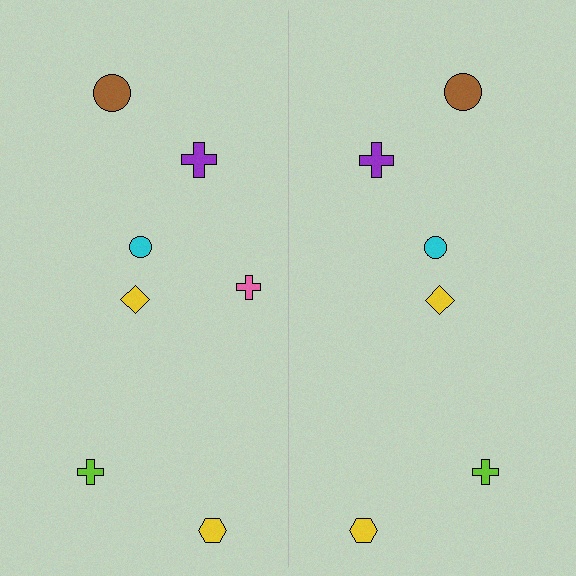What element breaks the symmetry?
A pink cross is missing from the right side.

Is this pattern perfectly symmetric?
No, the pattern is not perfectly symmetric. A pink cross is missing from the right side.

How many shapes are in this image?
There are 13 shapes in this image.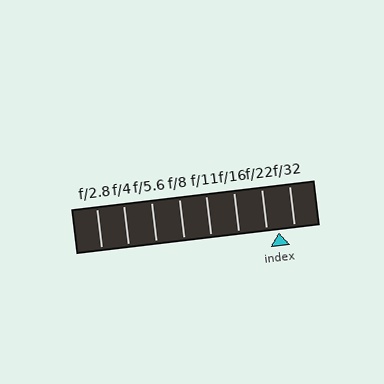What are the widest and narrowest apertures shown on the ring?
The widest aperture shown is f/2.8 and the narrowest is f/32.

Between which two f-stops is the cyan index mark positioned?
The index mark is between f/22 and f/32.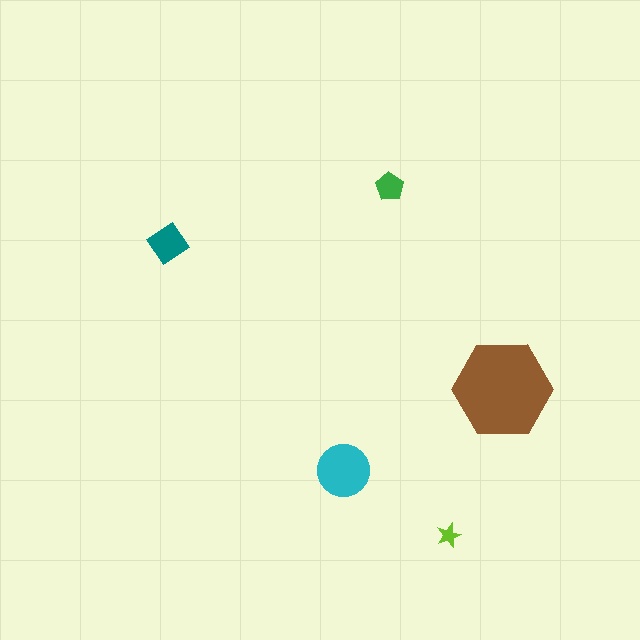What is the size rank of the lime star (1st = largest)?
5th.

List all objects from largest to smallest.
The brown hexagon, the cyan circle, the teal diamond, the green pentagon, the lime star.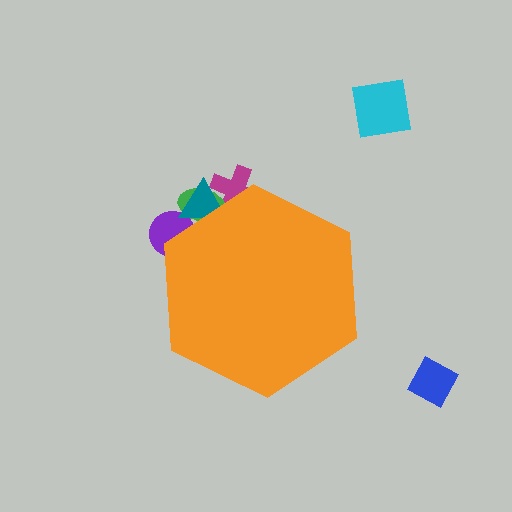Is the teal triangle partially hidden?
Yes, the teal triangle is partially hidden behind the orange hexagon.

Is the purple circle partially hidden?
Yes, the purple circle is partially hidden behind the orange hexagon.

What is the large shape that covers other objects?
An orange hexagon.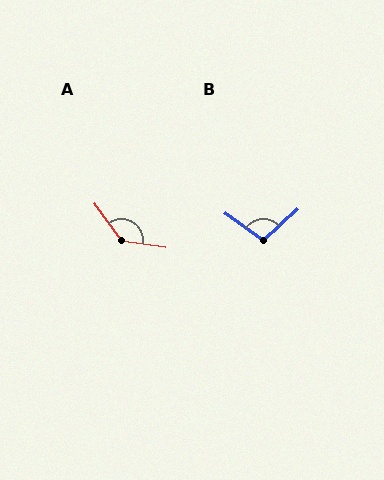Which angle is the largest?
A, at approximately 135 degrees.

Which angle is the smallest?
B, at approximately 102 degrees.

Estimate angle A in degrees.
Approximately 135 degrees.